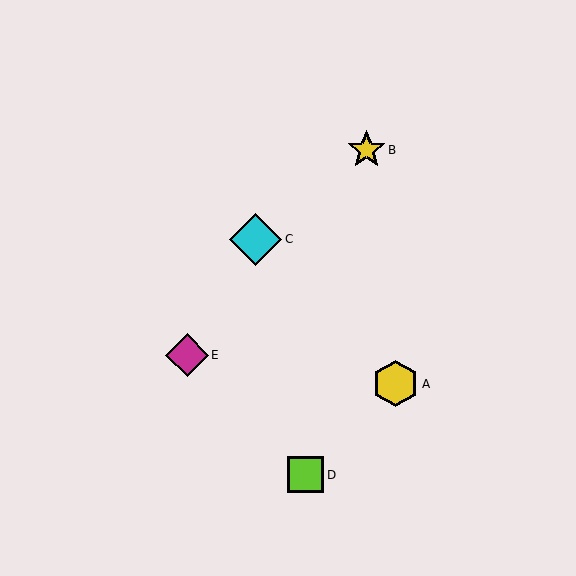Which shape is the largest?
The cyan diamond (labeled C) is the largest.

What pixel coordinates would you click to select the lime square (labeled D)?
Click at (306, 475) to select the lime square D.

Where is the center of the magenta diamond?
The center of the magenta diamond is at (187, 355).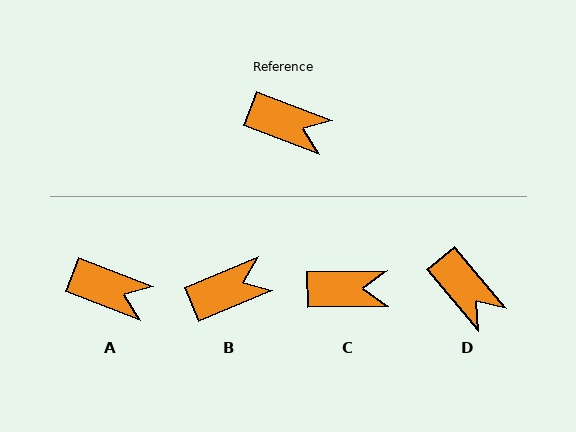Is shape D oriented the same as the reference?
No, it is off by about 29 degrees.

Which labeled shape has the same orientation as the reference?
A.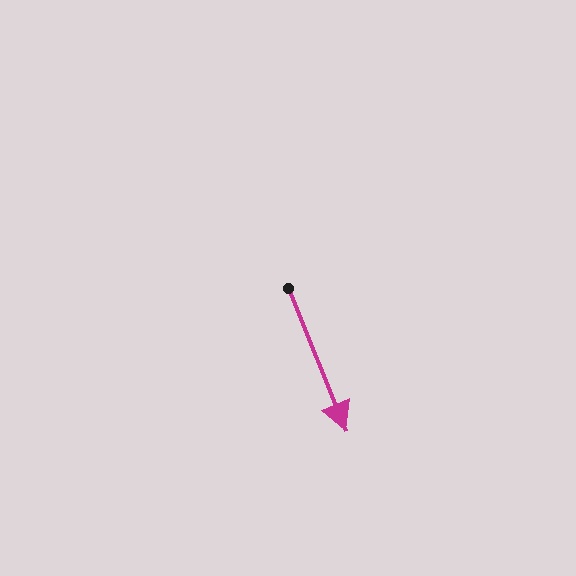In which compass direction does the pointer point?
South.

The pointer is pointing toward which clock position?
Roughly 5 o'clock.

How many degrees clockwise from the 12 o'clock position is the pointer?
Approximately 158 degrees.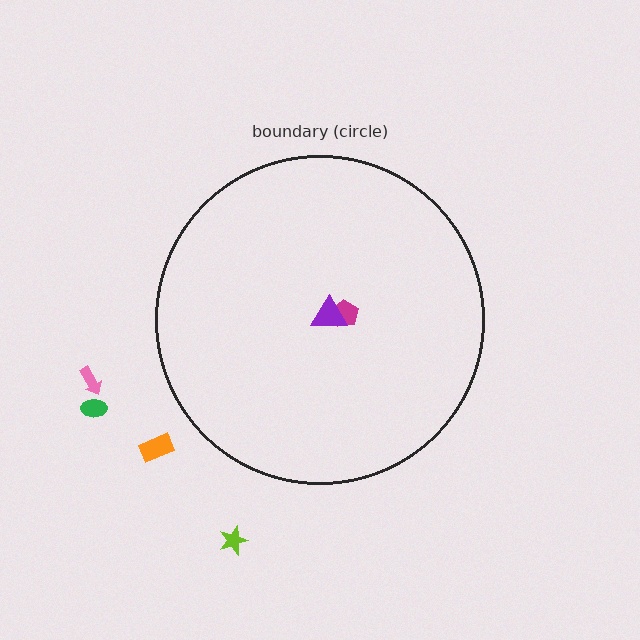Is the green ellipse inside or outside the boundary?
Outside.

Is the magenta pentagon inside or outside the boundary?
Inside.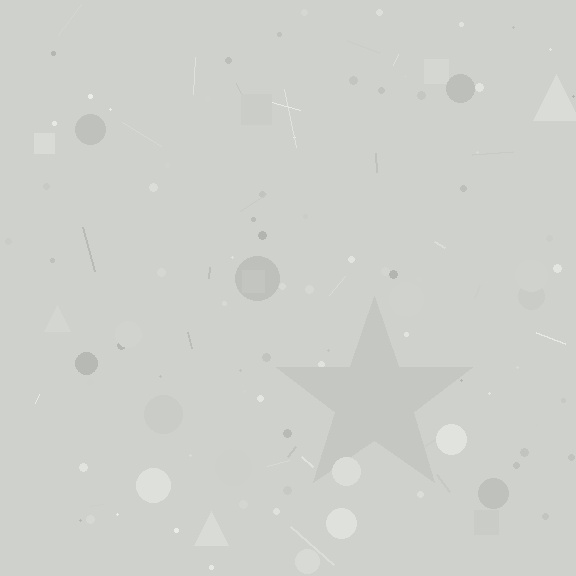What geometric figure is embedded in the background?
A star is embedded in the background.